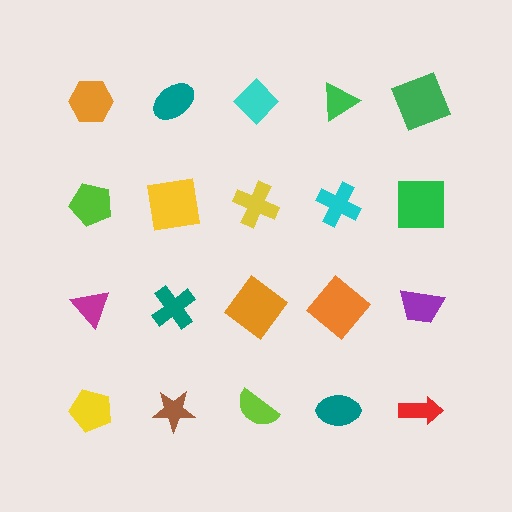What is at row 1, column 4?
A green triangle.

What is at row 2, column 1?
A lime pentagon.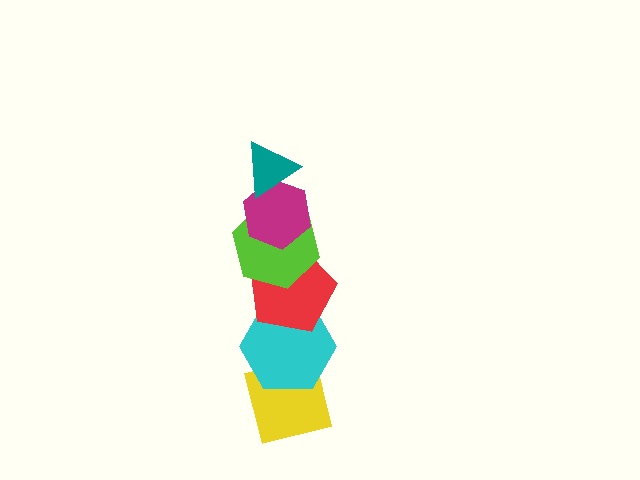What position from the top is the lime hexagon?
The lime hexagon is 3rd from the top.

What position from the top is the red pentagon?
The red pentagon is 4th from the top.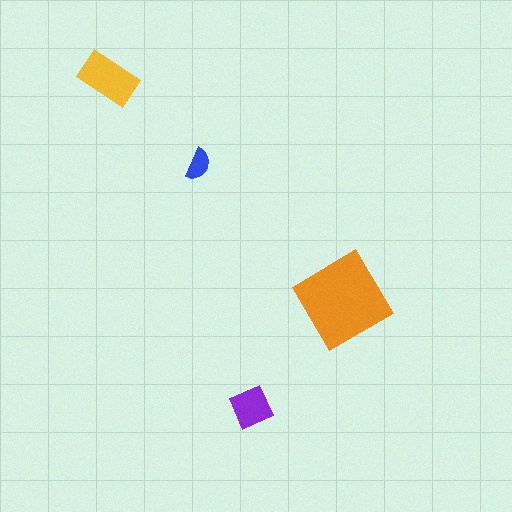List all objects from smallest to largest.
The blue semicircle, the purple diamond, the yellow rectangle, the orange diamond.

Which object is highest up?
The yellow rectangle is topmost.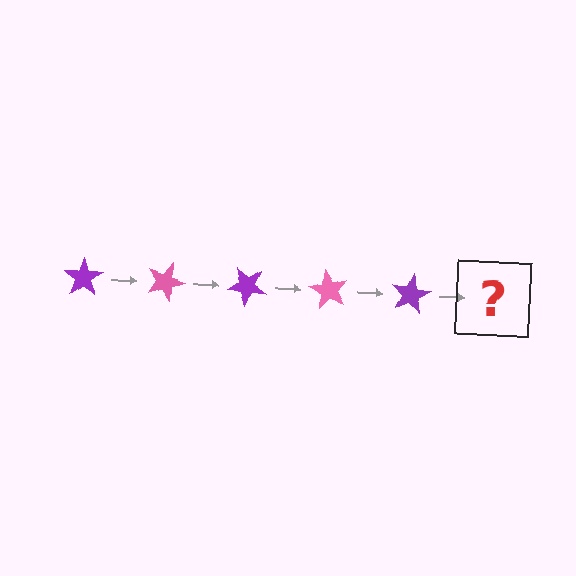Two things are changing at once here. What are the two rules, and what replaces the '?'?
The two rules are that it rotates 20 degrees each step and the color cycles through purple and pink. The '?' should be a pink star, rotated 100 degrees from the start.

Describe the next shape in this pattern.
It should be a pink star, rotated 100 degrees from the start.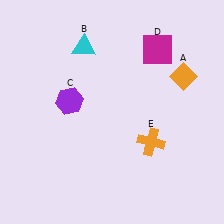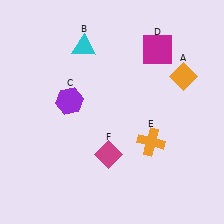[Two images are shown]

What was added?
A magenta diamond (F) was added in Image 2.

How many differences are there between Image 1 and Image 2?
There is 1 difference between the two images.